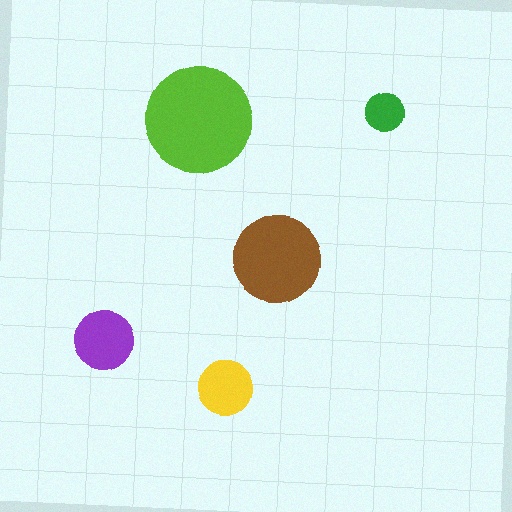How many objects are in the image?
There are 5 objects in the image.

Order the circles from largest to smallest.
the lime one, the brown one, the purple one, the yellow one, the green one.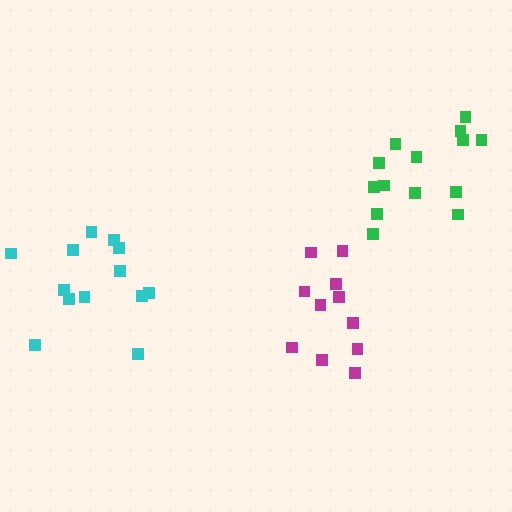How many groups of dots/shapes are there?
There are 3 groups.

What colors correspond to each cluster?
The clusters are colored: cyan, magenta, green.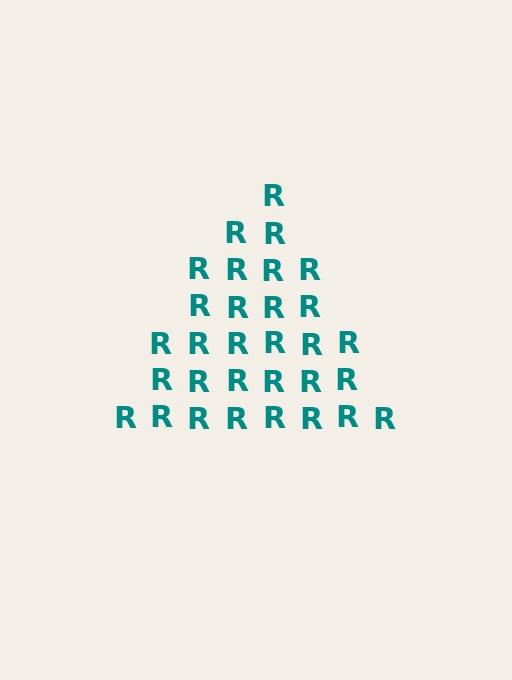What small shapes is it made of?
It is made of small letter R's.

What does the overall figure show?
The overall figure shows a triangle.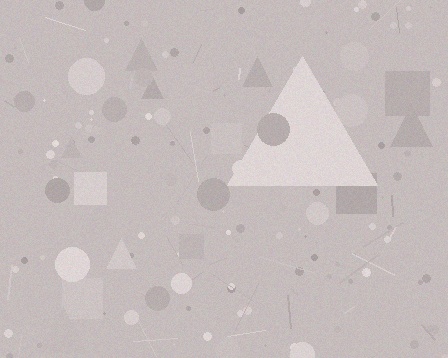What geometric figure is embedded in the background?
A triangle is embedded in the background.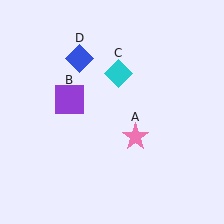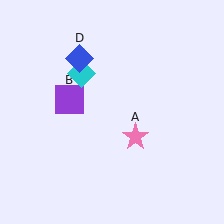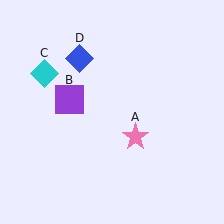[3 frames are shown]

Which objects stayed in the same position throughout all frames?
Pink star (object A) and purple square (object B) and blue diamond (object D) remained stationary.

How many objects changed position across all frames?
1 object changed position: cyan diamond (object C).